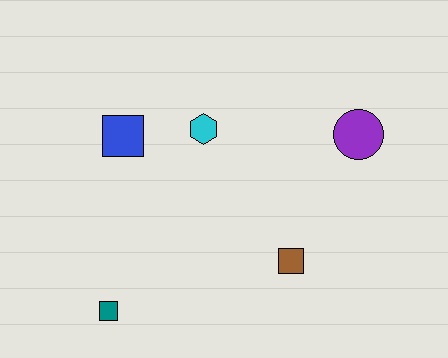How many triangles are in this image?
There are no triangles.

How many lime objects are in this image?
There are no lime objects.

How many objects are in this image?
There are 5 objects.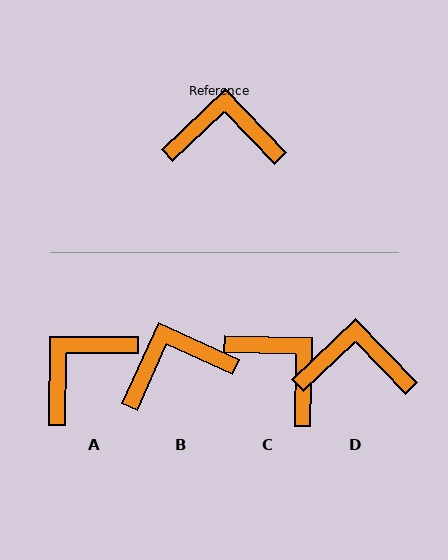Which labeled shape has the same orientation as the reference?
D.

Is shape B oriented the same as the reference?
No, it is off by about 22 degrees.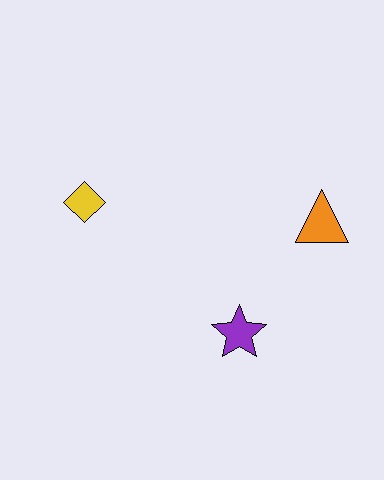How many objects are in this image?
There are 3 objects.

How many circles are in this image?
There are no circles.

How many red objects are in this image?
There are no red objects.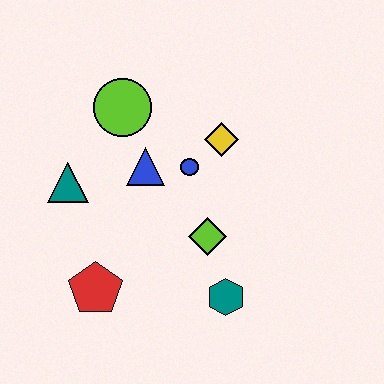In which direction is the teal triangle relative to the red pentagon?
The teal triangle is above the red pentagon.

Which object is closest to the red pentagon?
The teal triangle is closest to the red pentagon.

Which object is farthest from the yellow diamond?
The red pentagon is farthest from the yellow diamond.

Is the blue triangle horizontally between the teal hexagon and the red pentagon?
Yes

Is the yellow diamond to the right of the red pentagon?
Yes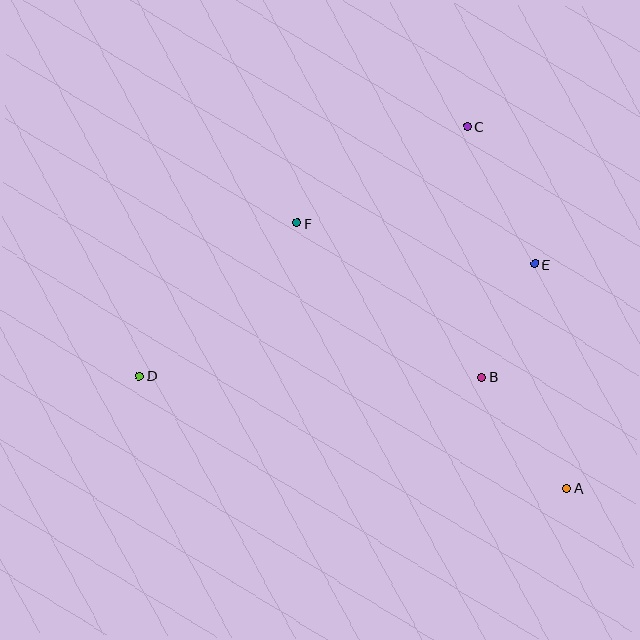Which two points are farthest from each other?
Points A and D are farthest from each other.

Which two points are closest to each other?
Points B and E are closest to each other.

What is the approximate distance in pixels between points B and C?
The distance between B and C is approximately 252 pixels.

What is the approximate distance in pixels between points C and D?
The distance between C and D is approximately 412 pixels.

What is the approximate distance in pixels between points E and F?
The distance between E and F is approximately 241 pixels.